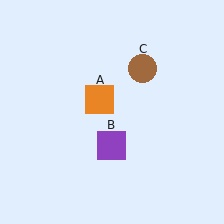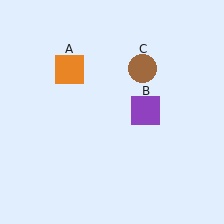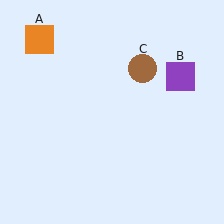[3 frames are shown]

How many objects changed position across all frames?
2 objects changed position: orange square (object A), purple square (object B).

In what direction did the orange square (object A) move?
The orange square (object A) moved up and to the left.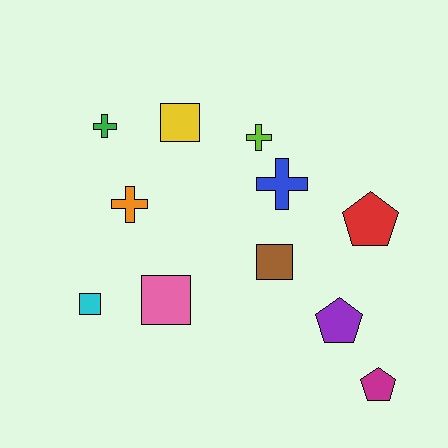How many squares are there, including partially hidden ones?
There are 4 squares.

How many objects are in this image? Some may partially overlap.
There are 11 objects.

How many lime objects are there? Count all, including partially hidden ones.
There is 1 lime object.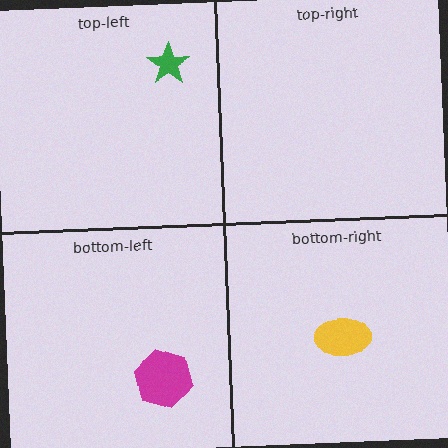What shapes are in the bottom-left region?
The magenta hexagon.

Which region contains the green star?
The top-left region.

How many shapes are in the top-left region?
1.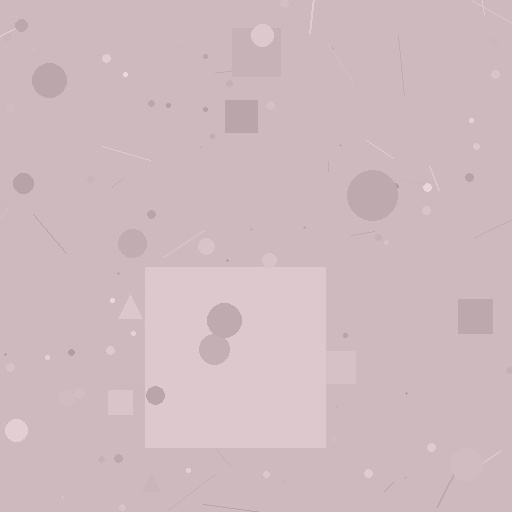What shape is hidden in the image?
A square is hidden in the image.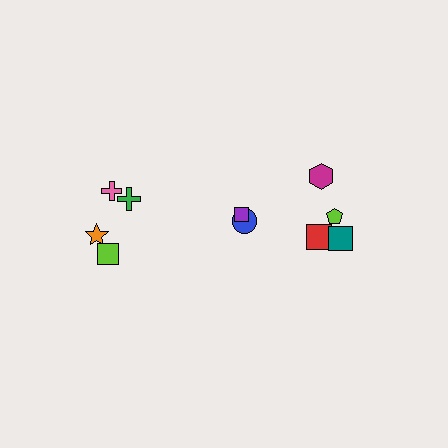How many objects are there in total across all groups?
There are 11 objects.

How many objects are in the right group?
There are 7 objects.